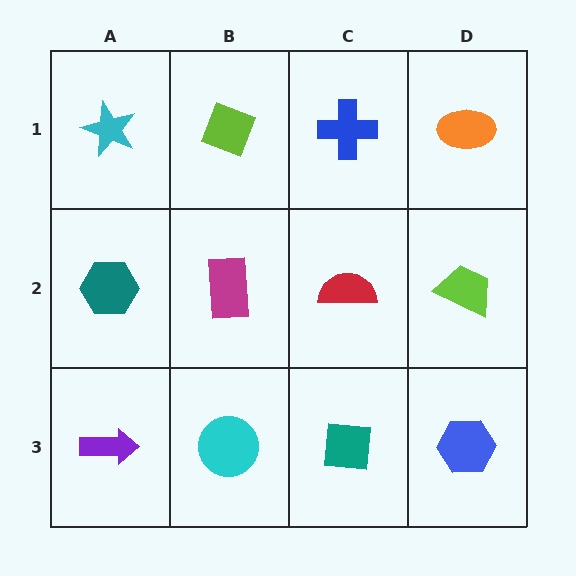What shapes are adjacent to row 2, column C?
A blue cross (row 1, column C), a teal square (row 3, column C), a magenta rectangle (row 2, column B), a lime trapezoid (row 2, column D).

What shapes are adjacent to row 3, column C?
A red semicircle (row 2, column C), a cyan circle (row 3, column B), a blue hexagon (row 3, column D).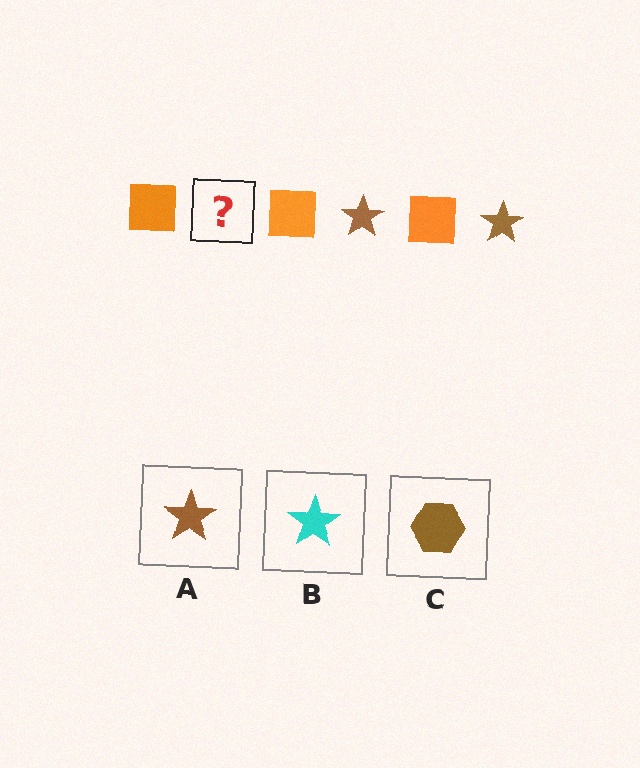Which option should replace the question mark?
Option A.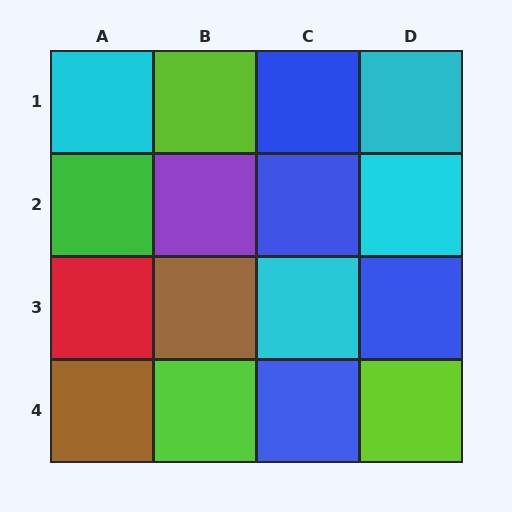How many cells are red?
1 cell is red.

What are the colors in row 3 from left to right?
Red, brown, cyan, blue.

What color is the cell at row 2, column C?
Blue.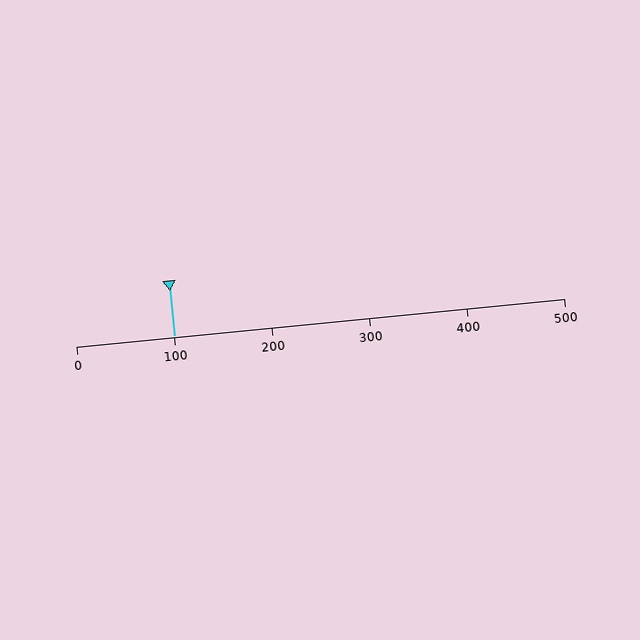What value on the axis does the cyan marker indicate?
The marker indicates approximately 100.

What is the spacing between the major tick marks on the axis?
The major ticks are spaced 100 apart.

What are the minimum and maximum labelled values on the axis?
The axis runs from 0 to 500.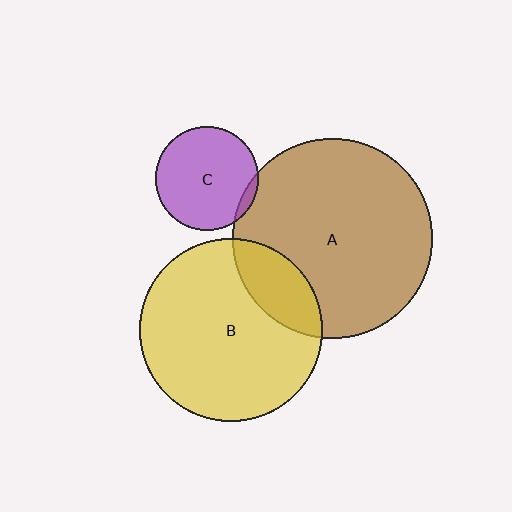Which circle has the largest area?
Circle A (brown).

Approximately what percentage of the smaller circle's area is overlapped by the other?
Approximately 20%.